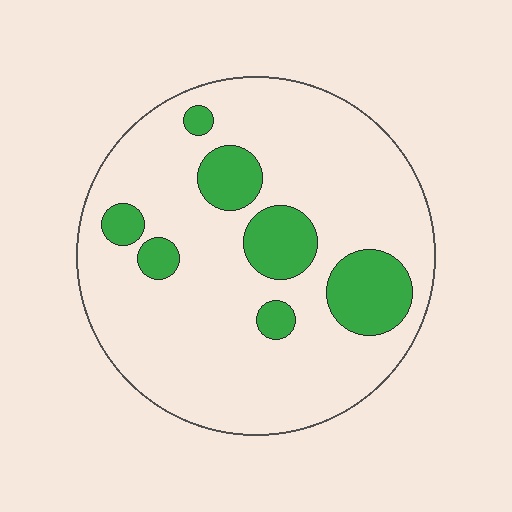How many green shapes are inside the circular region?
7.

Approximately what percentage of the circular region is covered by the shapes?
Approximately 20%.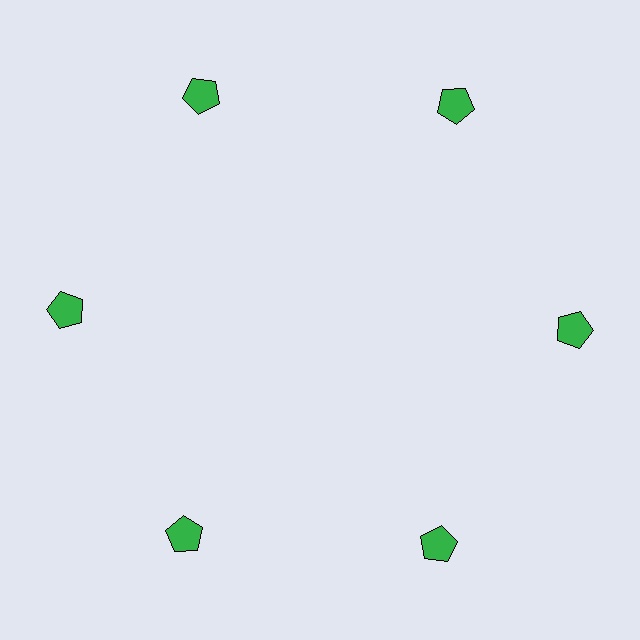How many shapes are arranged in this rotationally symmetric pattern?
There are 6 shapes, arranged in 6 groups of 1.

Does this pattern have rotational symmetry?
Yes, this pattern has 6-fold rotational symmetry. It looks the same after rotating 60 degrees around the center.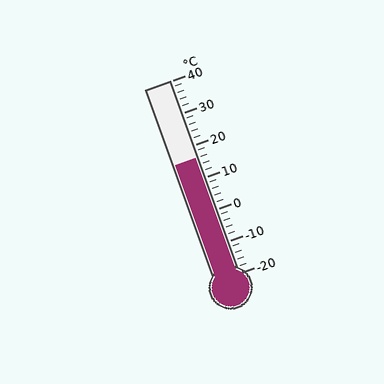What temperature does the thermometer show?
The thermometer shows approximately 16°C.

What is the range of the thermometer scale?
The thermometer scale ranges from -20°C to 40°C.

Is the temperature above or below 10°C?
The temperature is above 10°C.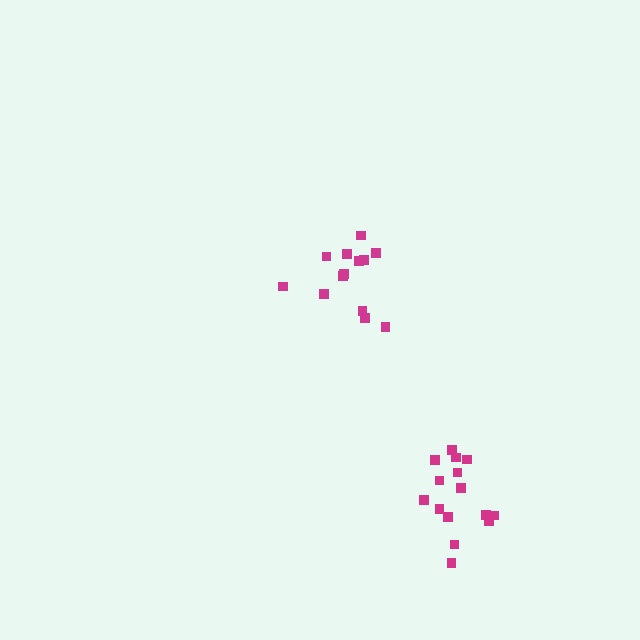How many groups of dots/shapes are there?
There are 2 groups.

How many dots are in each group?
Group 1: 13 dots, Group 2: 15 dots (28 total).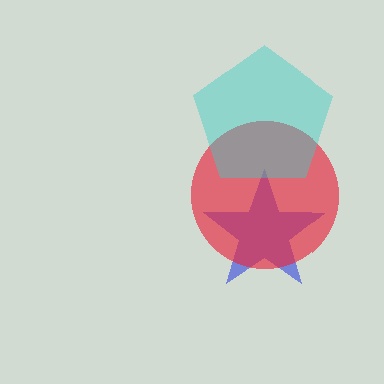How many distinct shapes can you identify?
There are 3 distinct shapes: a blue star, a red circle, a cyan pentagon.